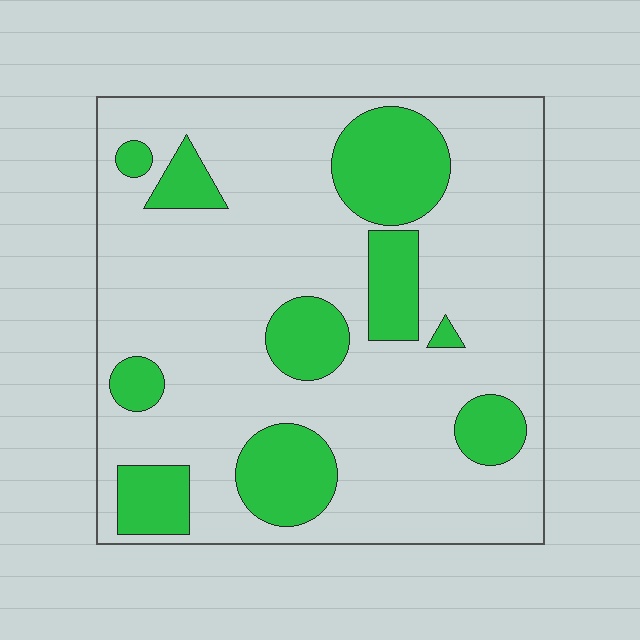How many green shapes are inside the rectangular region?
10.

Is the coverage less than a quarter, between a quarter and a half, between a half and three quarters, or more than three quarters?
Less than a quarter.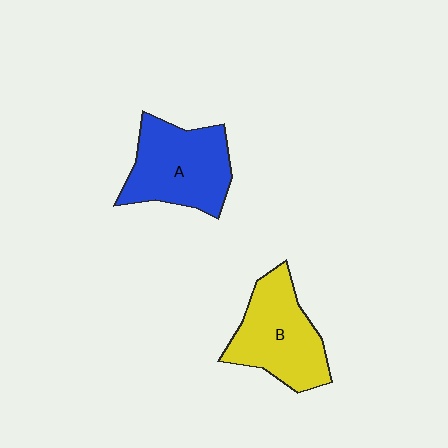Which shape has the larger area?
Shape A (blue).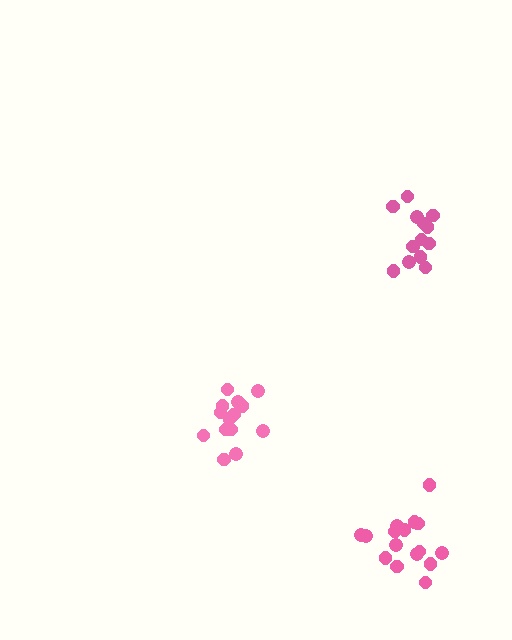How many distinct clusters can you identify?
There are 3 distinct clusters.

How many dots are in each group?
Group 1: 14 dots, Group 2: 13 dots, Group 3: 16 dots (43 total).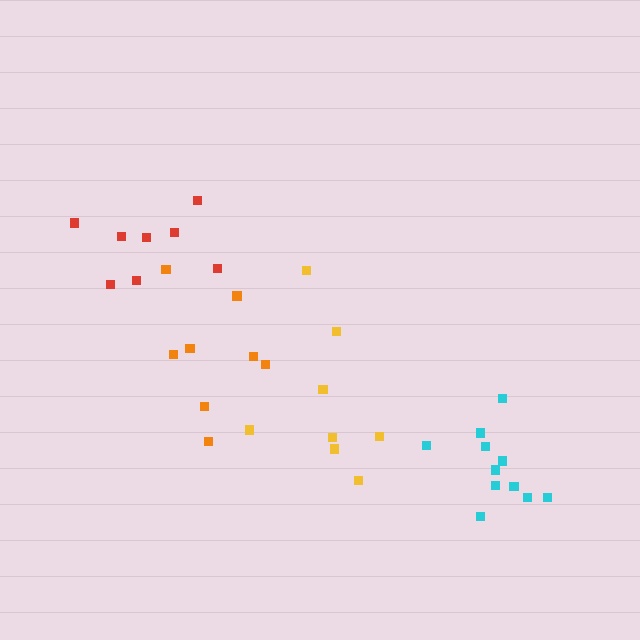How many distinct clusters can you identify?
There are 4 distinct clusters.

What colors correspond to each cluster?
The clusters are colored: yellow, cyan, orange, red.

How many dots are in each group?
Group 1: 8 dots, Group 2: 11 dots, Group 3: 8 dots, Group 4: 8 dots (35 total).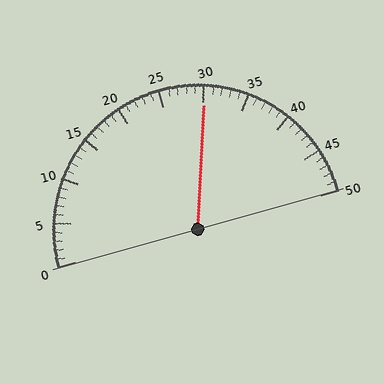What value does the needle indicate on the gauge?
The needle indicates approximately 30.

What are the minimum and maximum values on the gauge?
The gauge ranges from 0 to 50.